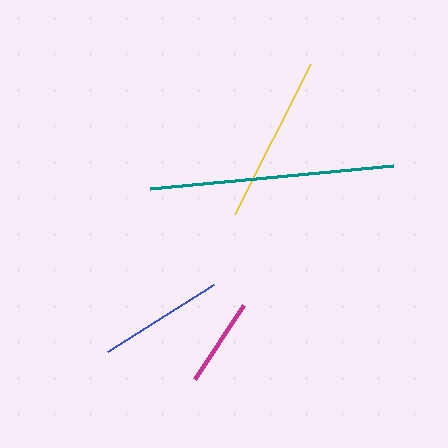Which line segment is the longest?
The teal line is the longest at approximately 244 pixels.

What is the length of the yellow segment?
The yellow segment is approximately 168 pixels long.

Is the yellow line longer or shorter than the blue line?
The yellow line is longer than the blue line.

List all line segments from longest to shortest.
From longest to shortest: teal, yellow, blue, magenta.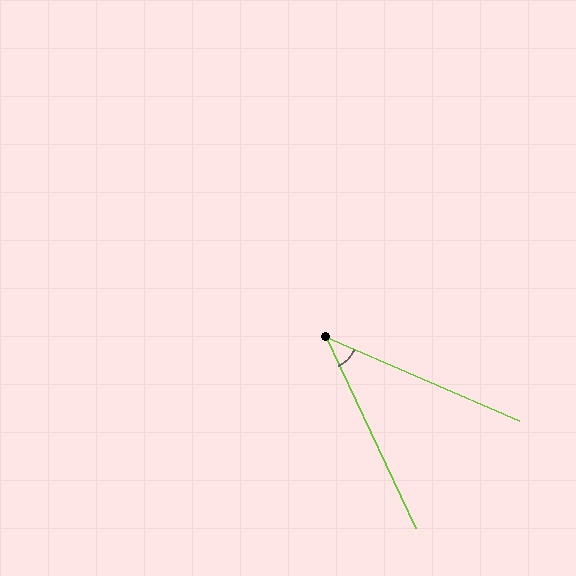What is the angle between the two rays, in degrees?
Approximately 42 degrees.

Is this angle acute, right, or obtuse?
It is acute.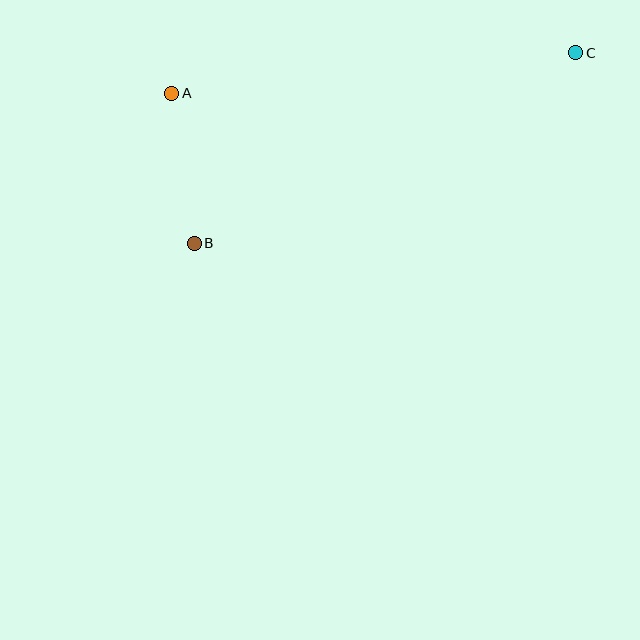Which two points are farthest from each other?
Points B and C are farthest from each other.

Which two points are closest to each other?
Points A and B are closest to each other.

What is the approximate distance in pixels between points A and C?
The distance between A and C is approximately 406 pixels.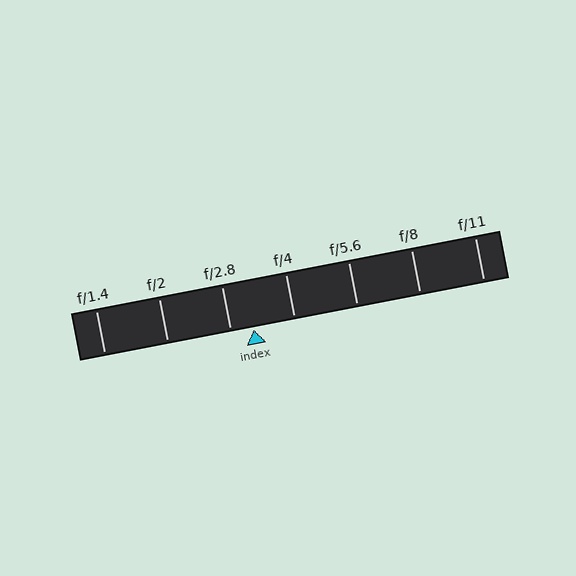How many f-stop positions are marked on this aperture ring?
There are 7 f-stop positions marked.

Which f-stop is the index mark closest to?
The index mark is closest to f/2.8.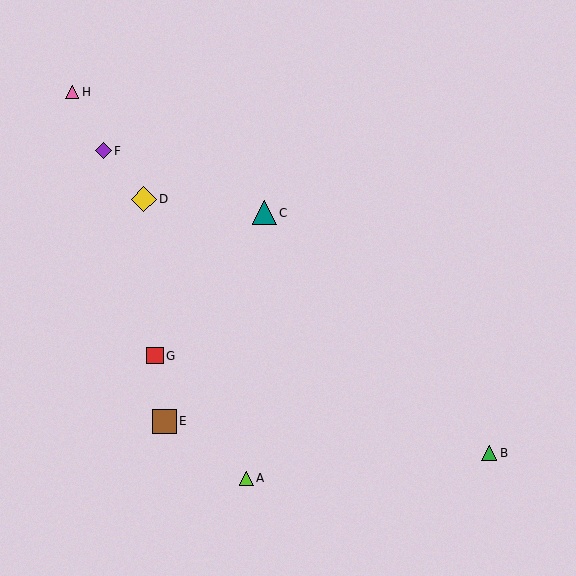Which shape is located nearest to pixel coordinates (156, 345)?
The red square (labeled G) at (155, 356) is nearest to that location.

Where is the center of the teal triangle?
The center of the teal triangle is at (265, 213).